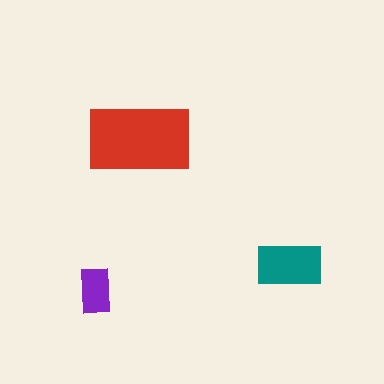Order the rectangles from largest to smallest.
the red one, the teal one, the purple one.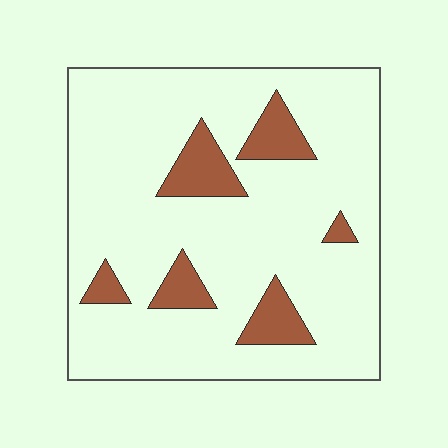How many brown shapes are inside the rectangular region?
6.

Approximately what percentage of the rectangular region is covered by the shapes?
Approximately 15%.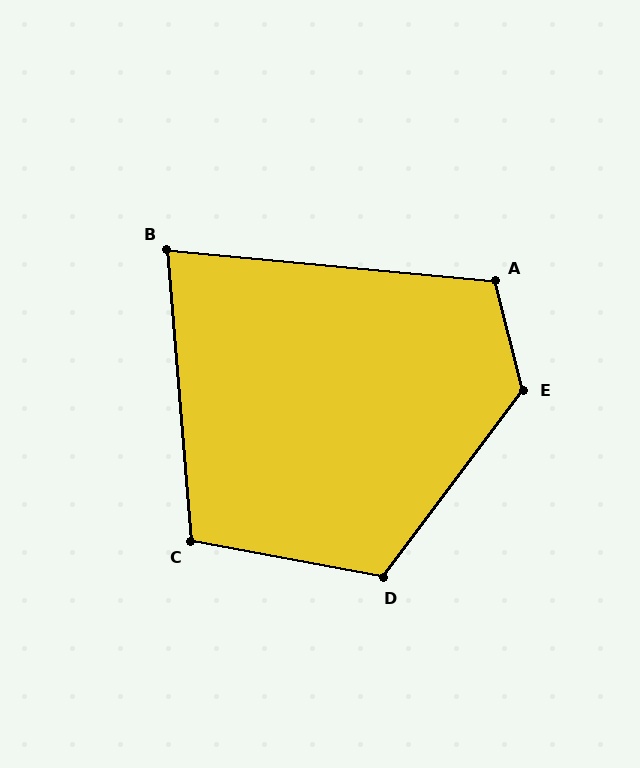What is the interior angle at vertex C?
Approximately 105 degrees (obtuse).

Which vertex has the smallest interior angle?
B, at approximately 80 degrees.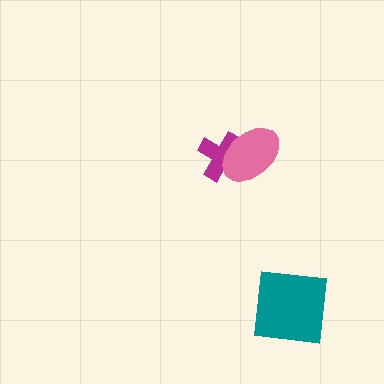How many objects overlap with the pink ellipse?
1 object overlaps with the pink ellipse.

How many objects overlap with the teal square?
0 objects overlap with the teal square.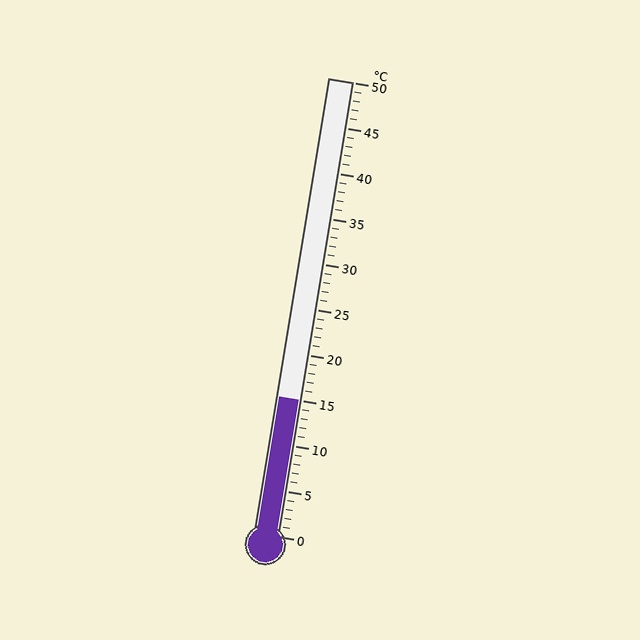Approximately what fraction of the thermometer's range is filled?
The thermometer is filled to approximately 30% of its range.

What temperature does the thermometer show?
The thermometer shows approximately 15°C.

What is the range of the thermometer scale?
The thermometer scale ranges from 0°C to 50°C.